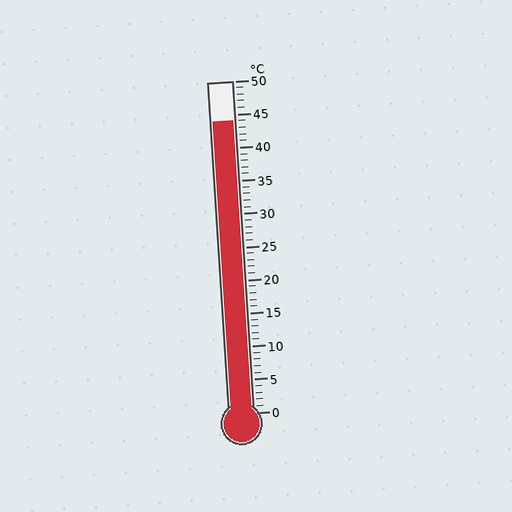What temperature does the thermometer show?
The thermometer shows approximately 44°C.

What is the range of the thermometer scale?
The thermometer scale ranges from 0°C to 50°C.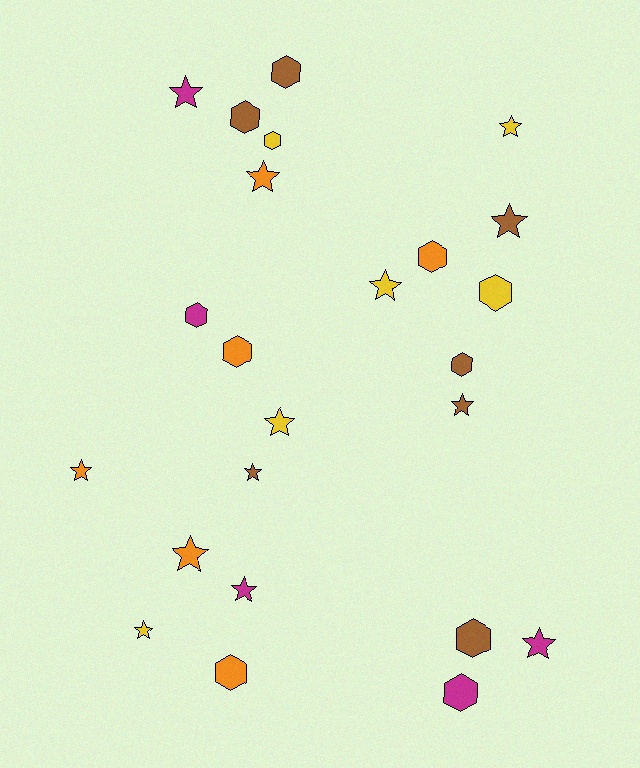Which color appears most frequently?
Brown, with 7 objects.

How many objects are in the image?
There are 24 objects.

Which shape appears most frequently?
Star, with 13 objects.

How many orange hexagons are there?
There are 3 orange hexagons.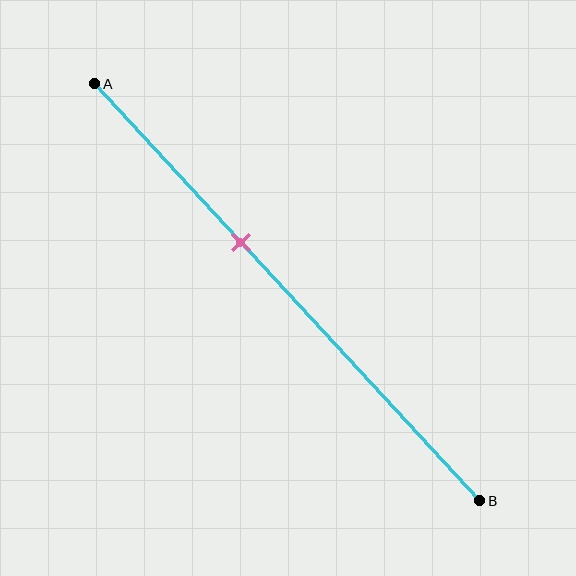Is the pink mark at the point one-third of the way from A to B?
No, the mark is at about 40% from A, not at the 33% one-third point.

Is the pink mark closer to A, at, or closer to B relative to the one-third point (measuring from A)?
The pink mark is closer to point B than the one-third point of segment AB.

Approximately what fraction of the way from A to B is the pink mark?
The pink mark is approximately 40% of the way from A to B.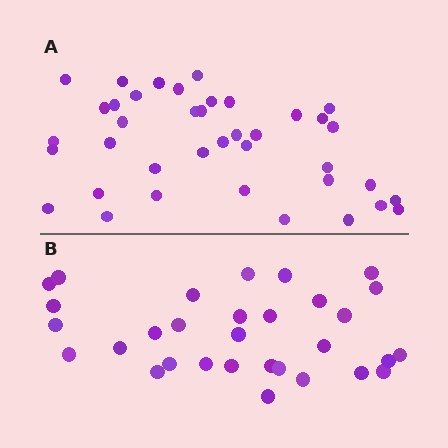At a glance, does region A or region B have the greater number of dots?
Region A (the top region) has more dots.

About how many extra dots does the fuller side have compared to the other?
Region A has roughly 8 or so more dots than region B.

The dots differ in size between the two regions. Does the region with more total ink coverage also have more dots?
No. Region B has more total ink coverage because its dots are larger, but region A actually contains more individual dots. Total area can be misleading — the number of items is what matters here.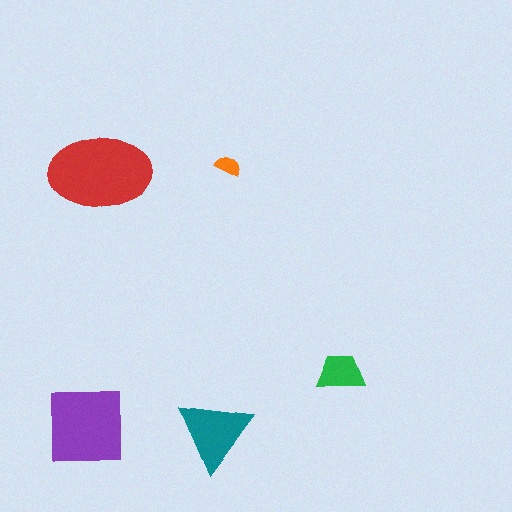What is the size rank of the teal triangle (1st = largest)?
3rd.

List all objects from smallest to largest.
The orange semicircle, the green trapezoid, the teal triangle, the purple square, the red ellipse.